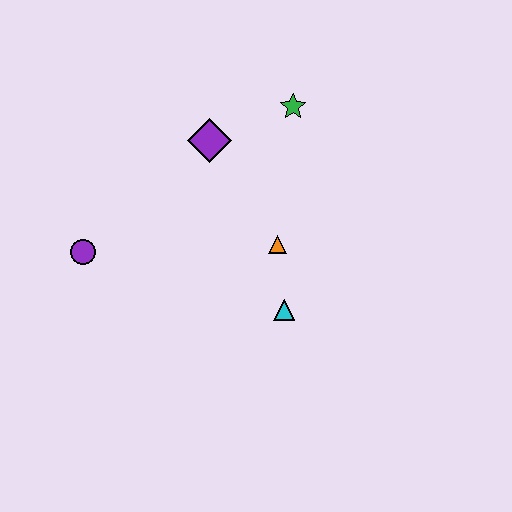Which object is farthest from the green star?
The purple circle is farthest from the green star.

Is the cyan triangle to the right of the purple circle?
Yes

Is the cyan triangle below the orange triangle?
Yes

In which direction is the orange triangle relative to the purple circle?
The orange triangle is to the right of the purple circle.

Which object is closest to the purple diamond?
The green star is closest to the purple diamond.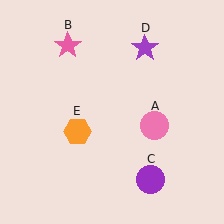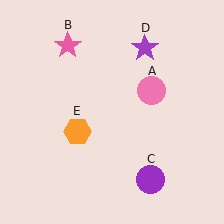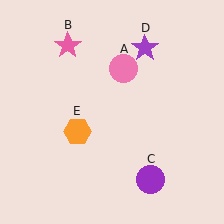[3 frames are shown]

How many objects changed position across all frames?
1 object changed position: pink circle (object A).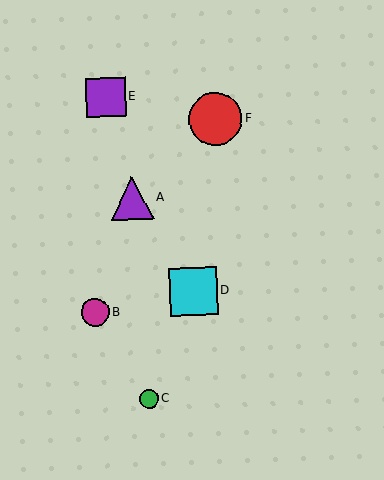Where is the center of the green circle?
The center of the green circle is at (149, 399).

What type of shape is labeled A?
Shape A is a purple triangle.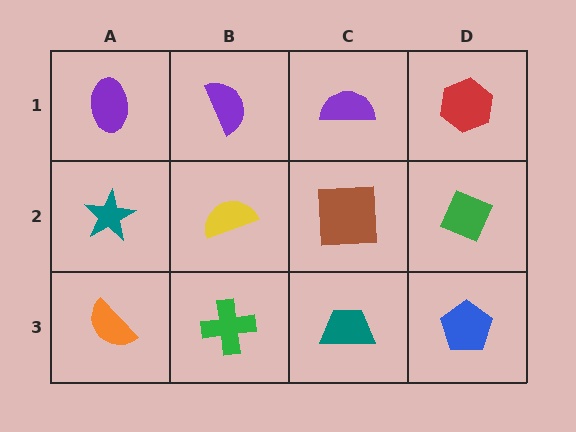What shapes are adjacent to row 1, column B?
A yellow semicircle (row 2, column B), a purple ellipse (row 1, column A), a purple semicircle (row 1, column C).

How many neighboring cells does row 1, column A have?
2.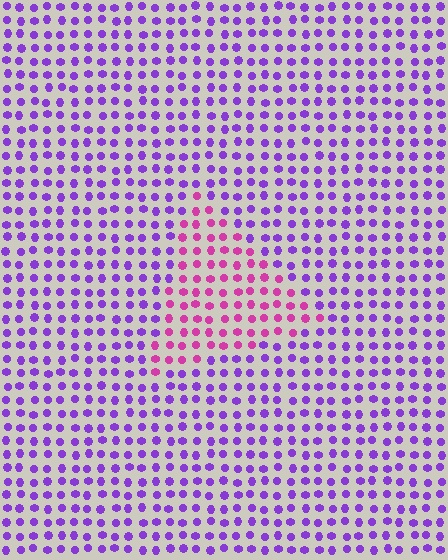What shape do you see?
I see a triangle.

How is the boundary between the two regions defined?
The boundary is defined purely by a slight shift in hue (about 47 degrees). Spacing, size, and orientation are identical on both sides.